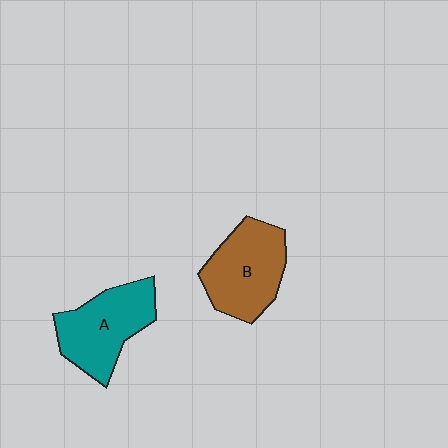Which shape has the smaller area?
Shape B (brown).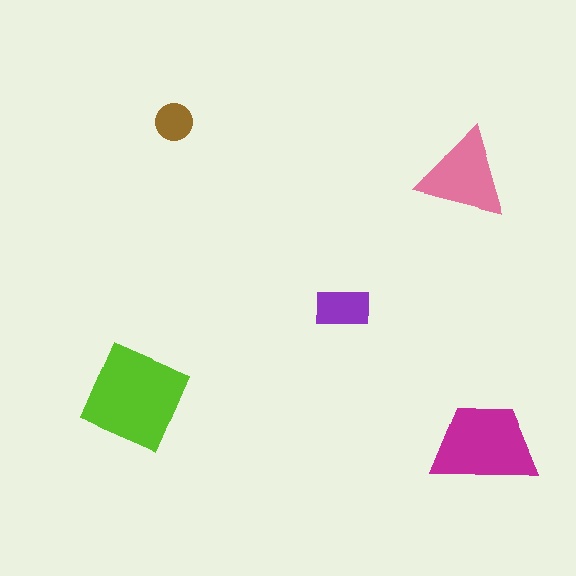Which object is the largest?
The lime diamond.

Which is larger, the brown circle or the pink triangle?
The pink triangle.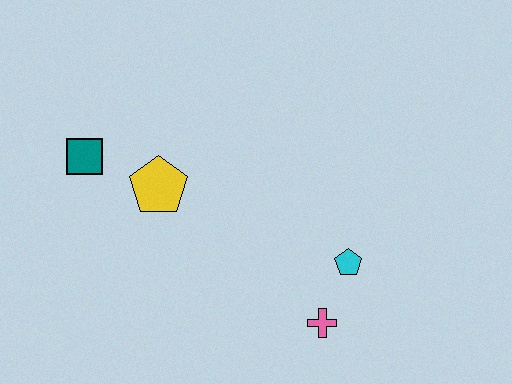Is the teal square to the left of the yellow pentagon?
Yes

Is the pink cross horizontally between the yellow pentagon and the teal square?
No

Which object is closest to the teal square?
The yellow pentagon is closest to the teal square.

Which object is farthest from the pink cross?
The teal square is farthest from the pink cross.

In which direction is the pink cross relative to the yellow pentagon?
The pink cross is to the right of the yellow pentagon.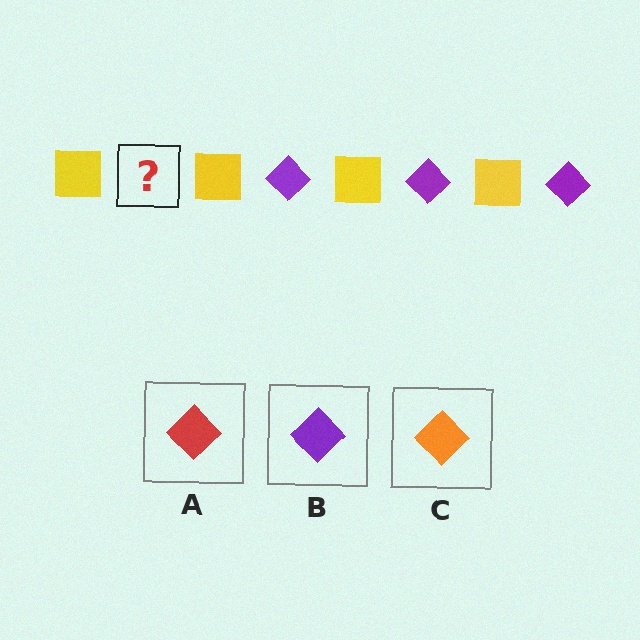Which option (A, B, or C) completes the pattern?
B.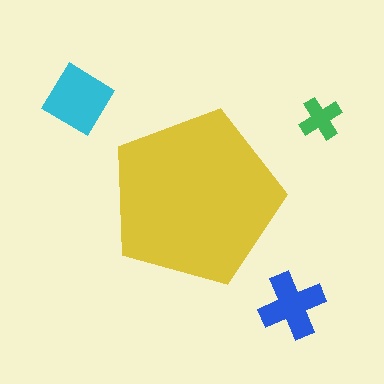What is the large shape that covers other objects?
A yellow pentagon.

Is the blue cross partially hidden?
No, the blue cross is fully visible.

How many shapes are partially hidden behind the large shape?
0 shapes are partially hidden.